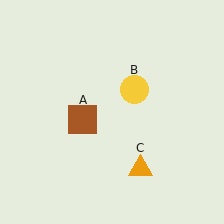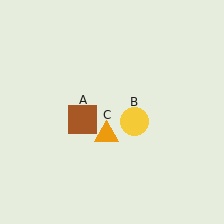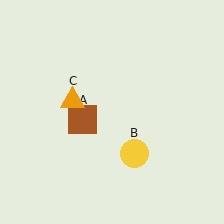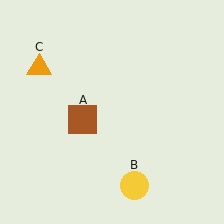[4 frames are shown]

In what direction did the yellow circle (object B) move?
The yellow circle (object B) moved down.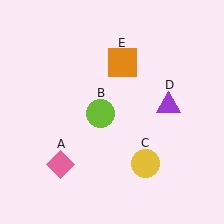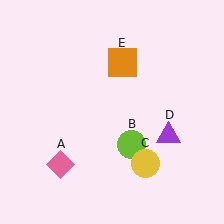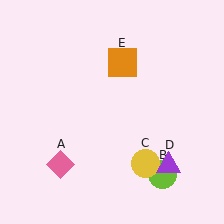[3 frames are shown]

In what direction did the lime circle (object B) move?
The lime circle (object B) moved down and to the right.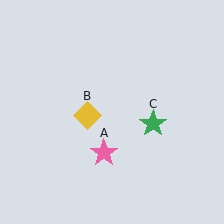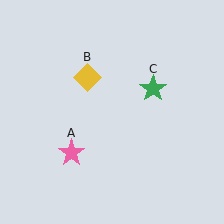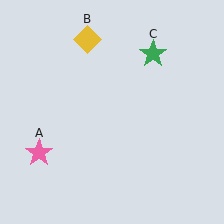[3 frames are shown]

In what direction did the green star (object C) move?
The green star (object C) moved up.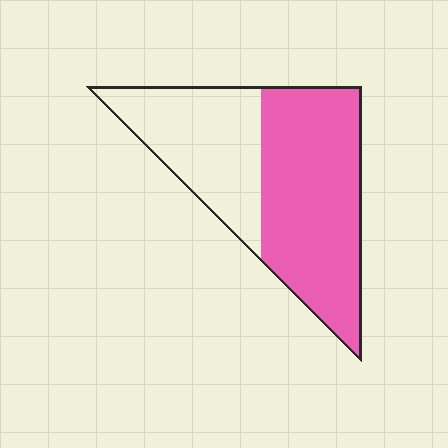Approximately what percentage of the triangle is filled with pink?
Approximately 60%.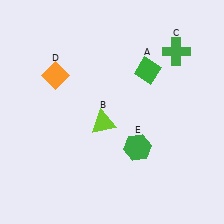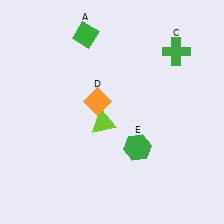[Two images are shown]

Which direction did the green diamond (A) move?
The green diamond (A) moved left.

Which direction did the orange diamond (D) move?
The orange diamond (D) moved right.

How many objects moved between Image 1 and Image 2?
2 objects moved between the two images.